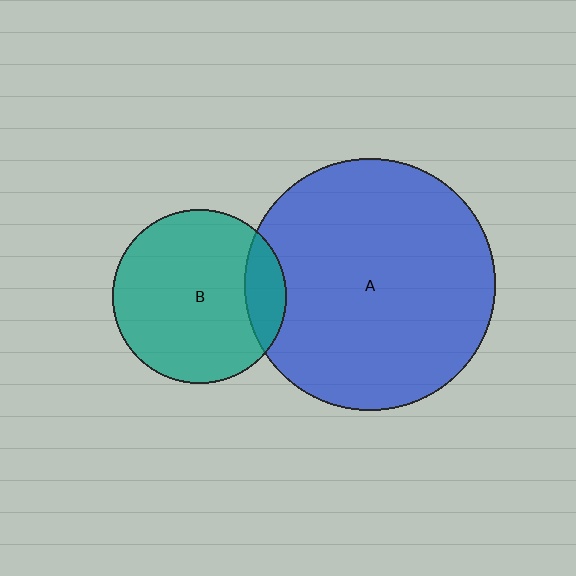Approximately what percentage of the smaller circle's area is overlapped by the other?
Approximately 15%.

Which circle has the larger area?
Circle A (blue).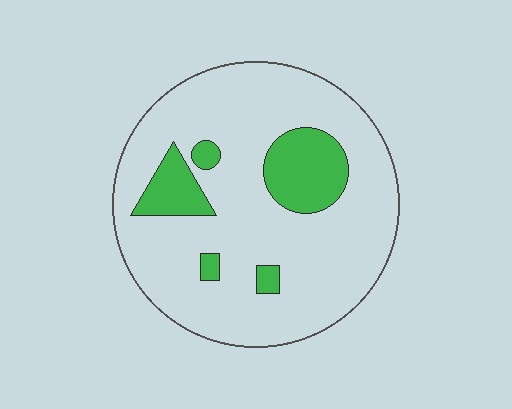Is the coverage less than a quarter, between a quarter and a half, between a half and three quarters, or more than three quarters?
Less than a quarter.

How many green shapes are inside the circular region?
5.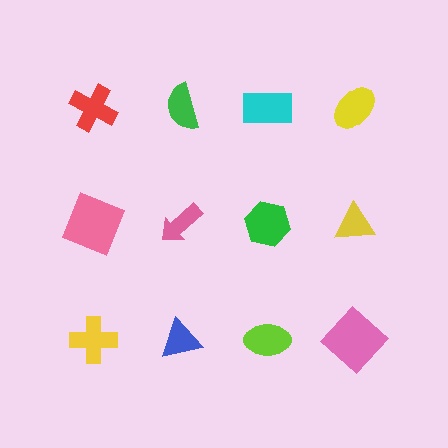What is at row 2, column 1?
A pink square.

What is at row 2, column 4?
A yellow triangle.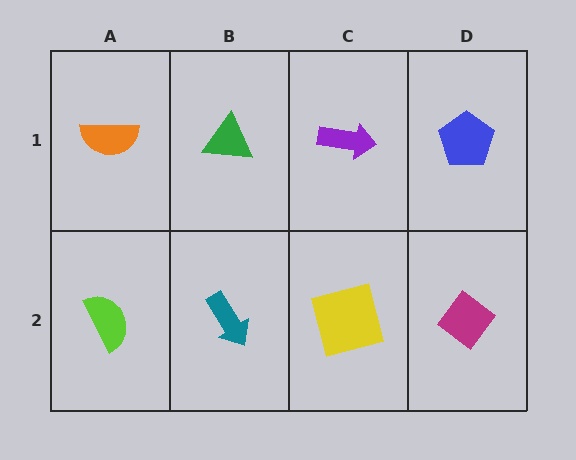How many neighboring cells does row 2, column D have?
2.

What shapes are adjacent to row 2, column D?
A blue pentagon (row 1, column D), a yellow square (row 2, column C).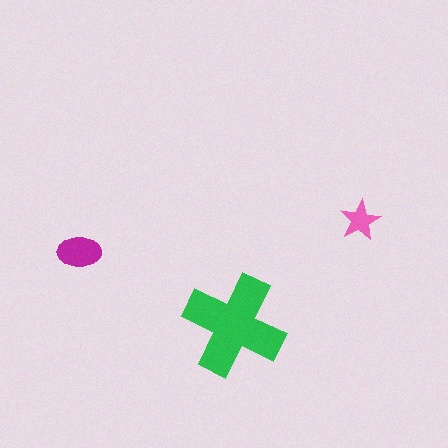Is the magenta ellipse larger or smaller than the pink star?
Larger.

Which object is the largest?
The green cross.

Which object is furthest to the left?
The magenta ellipse is leftmost.